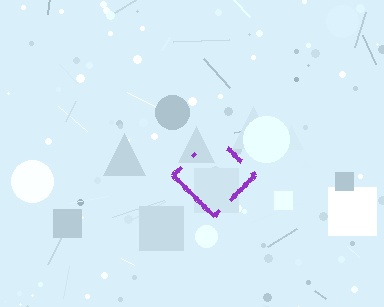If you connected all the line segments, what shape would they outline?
They would outline a diamond.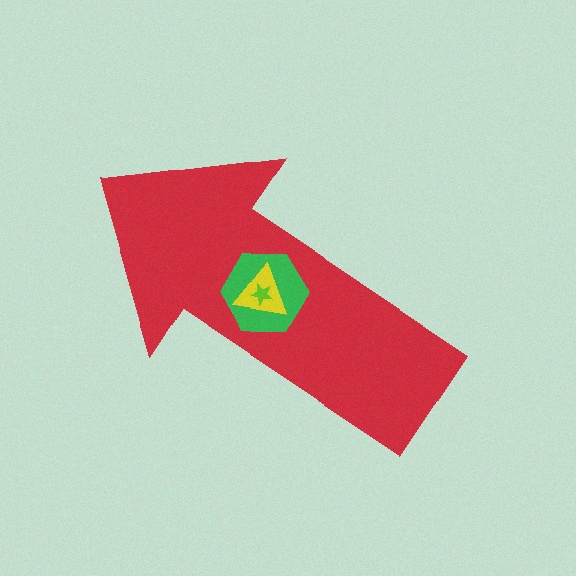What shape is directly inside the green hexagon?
The yellow triangle.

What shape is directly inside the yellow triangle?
The lime star.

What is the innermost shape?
The lime star.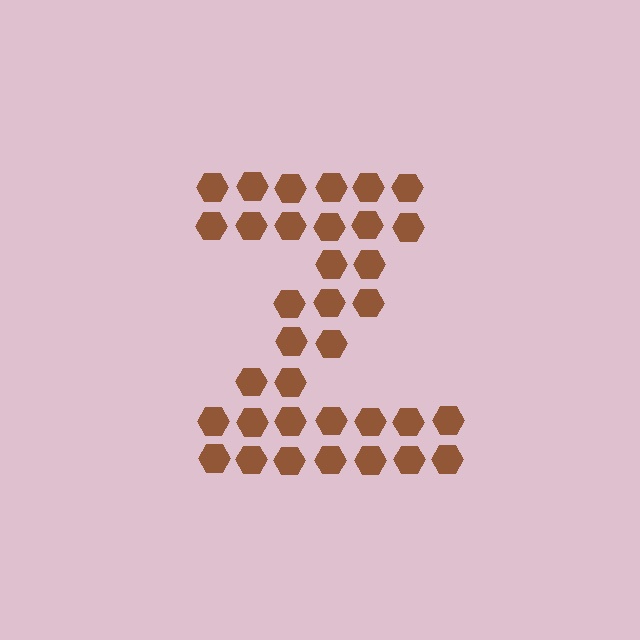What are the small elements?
The small elements are hexagons.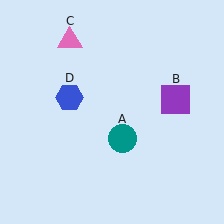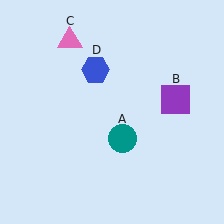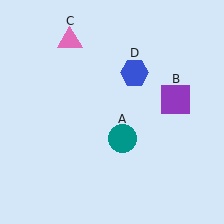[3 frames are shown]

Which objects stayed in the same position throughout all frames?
Teal circle (object A) and purple square (object B) and pink triangle (object C) remained stationary.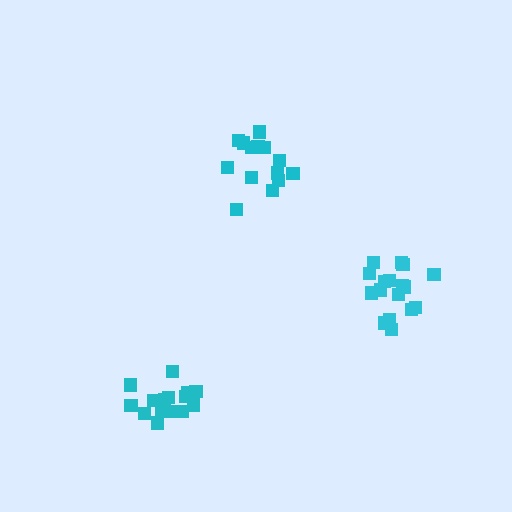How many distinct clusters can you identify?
There are 3 distinct clusters.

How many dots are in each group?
Group 1: 14 dots, Group 2: 15 dots, Group 3: 17 dots (46 total).